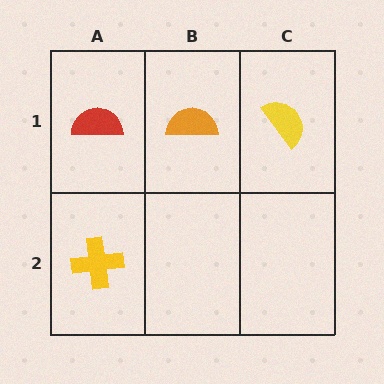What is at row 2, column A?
A yellow cross.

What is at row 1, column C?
A yellow semicircle.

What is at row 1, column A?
A red semicircle.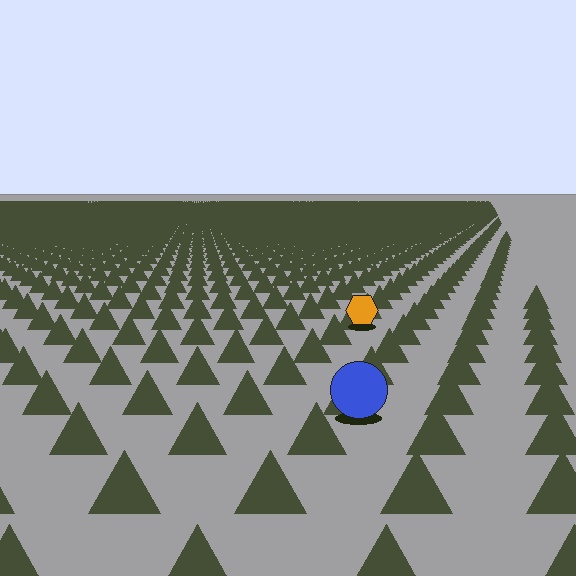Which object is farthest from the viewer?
The orange hexagon is farthest from the viewer. It appears smaller and the ground texture around it is denser.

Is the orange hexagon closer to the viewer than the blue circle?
No. The blue circle is closer — you can tell from the texture gradient: the ground texture is coarser near it.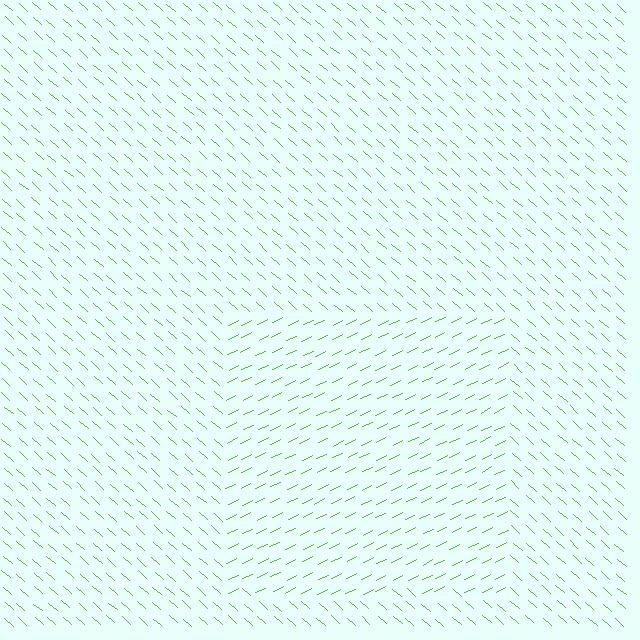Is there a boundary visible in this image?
Yes, there is a texture boundary formed by a change in line orientation.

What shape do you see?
I see a rectangle.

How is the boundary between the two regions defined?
The boundary is defined purely by a change in line orientation (approximately 67 degrees difference). All lines are the same color and thickness.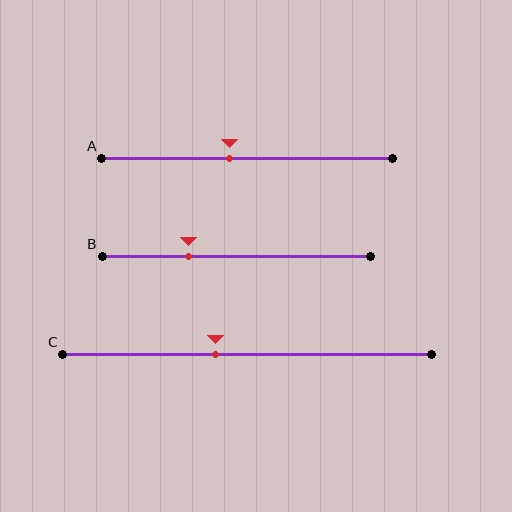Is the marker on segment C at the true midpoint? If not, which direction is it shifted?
No, the marker on segment C is shifted to the left by about 8% of the segment length.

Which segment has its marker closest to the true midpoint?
Segment A has its marker closest to the true midpoint.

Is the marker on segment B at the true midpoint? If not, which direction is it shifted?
No, the marker on segment B is shifted to the left by about 18% of the segment length.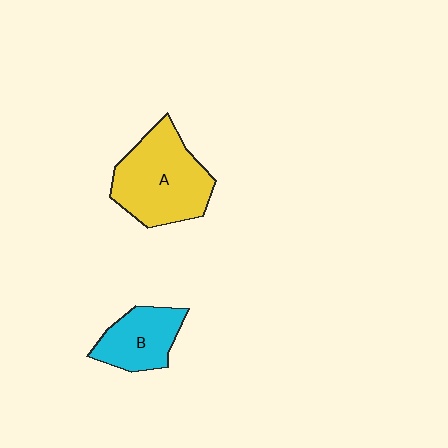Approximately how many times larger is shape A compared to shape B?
Approximately 1.7 times.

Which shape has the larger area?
Shape A (yellow).